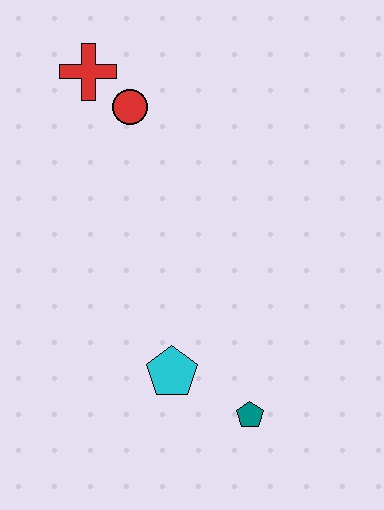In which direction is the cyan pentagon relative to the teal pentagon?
The cyan pentagon is to the left of the teal pentagon.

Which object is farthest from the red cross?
The teal pentagon is farthest from the red cross.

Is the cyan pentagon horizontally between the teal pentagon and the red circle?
Yes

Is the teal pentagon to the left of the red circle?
No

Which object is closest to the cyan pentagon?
The teal pentagon is closest to the cyan pentagon.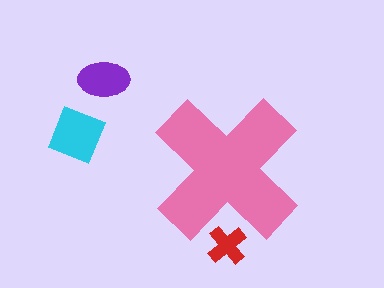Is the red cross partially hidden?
Yes, the red cross is partially hidden behind the pink cross.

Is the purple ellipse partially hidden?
No, the purple ellipse is fully visible.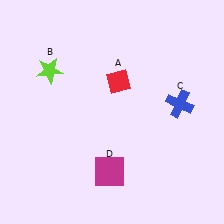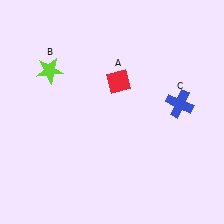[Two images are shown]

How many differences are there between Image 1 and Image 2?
There is 1 difference between the two images.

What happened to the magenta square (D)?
The magenta square (D) was removed in Image 2. It was in the bottom-left area of Image 1.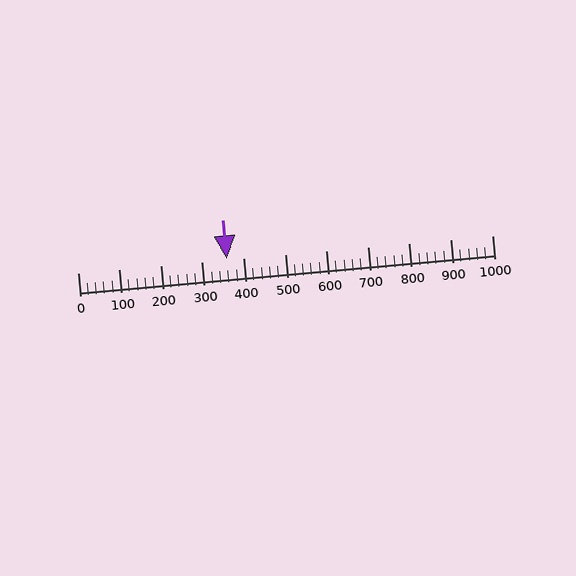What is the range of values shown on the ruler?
The ruler shows values from 0 to 1000.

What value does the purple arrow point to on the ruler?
The purple arrow points to approximately 360.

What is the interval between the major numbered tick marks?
The major tick marks are spaced 100 units apart.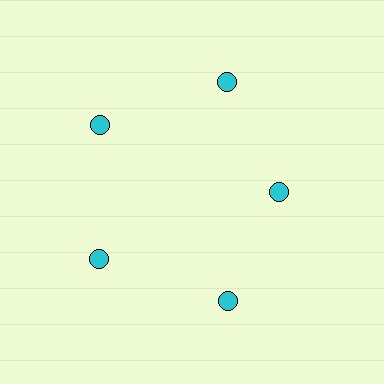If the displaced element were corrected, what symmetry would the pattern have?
It would have 5-fold rotational symmetry — the pattern would map onto itself every 72 degrees.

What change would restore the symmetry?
The symmetry would be restored by moving it outward, back onto the ring so that all 5 circles sit at equal angles and equal distance from the center.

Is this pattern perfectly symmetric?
No. The 5 cyan circles are arranged in a ring, but one element near the 3 o'clock position is pulled inward toward the center, breaking the 5-fold rotational symmetry.